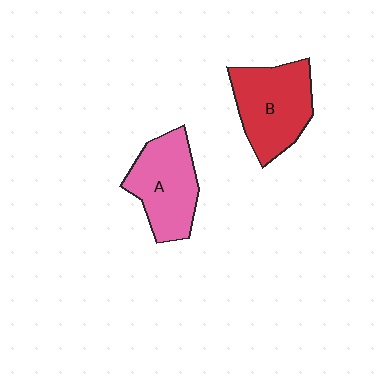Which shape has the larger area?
Shape B (red).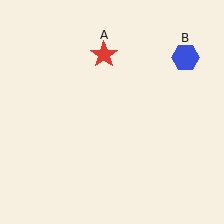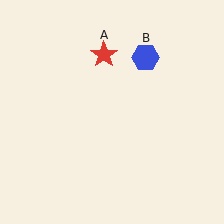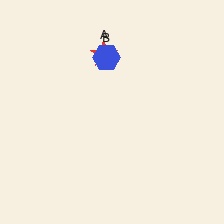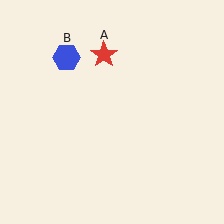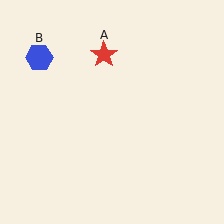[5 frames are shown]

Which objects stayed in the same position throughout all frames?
Red star (object A) remained stationary.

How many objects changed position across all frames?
1 object changed position: blue hexagon (object B).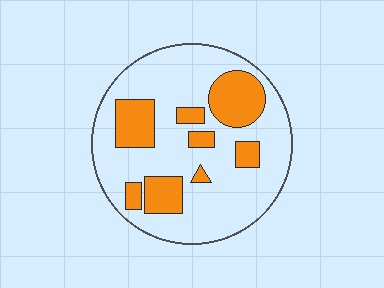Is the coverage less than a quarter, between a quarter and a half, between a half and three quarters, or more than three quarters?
Between a quarter and a half.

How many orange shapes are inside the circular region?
8.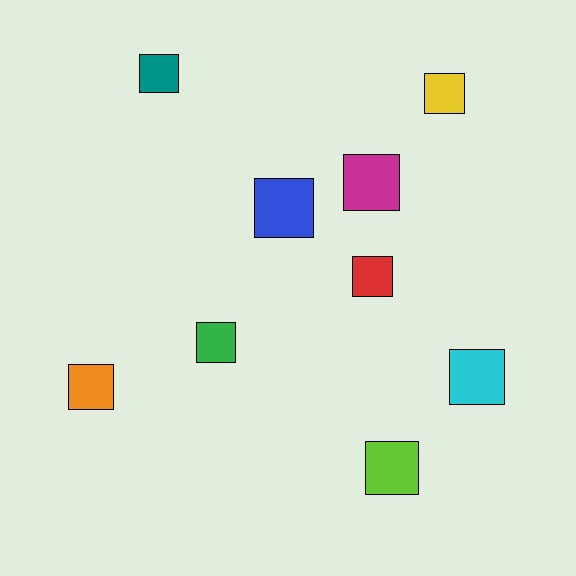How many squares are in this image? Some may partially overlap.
There are 9 squares.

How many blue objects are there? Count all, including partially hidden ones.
There is 1 blue object.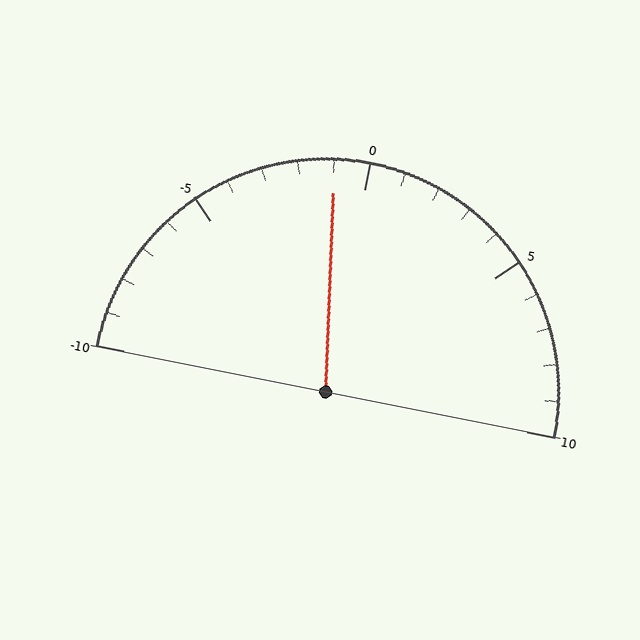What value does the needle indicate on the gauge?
The needle indicates approximately -1.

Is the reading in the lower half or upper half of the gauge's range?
The reading is in the lower half of the range (-10 to 10).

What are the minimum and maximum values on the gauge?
The gauge ranges from -10 to 10.